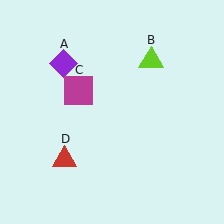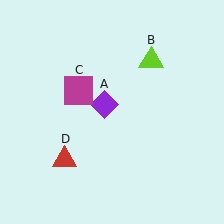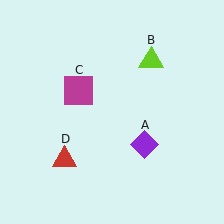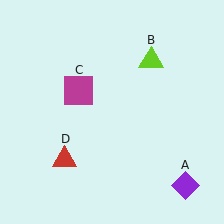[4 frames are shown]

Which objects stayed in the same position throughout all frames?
Lime triangle (object B) and magenta square (object C) and red triangle (object D) remained stationary.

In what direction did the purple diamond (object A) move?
The purple diamond (object A) moved down and to the right.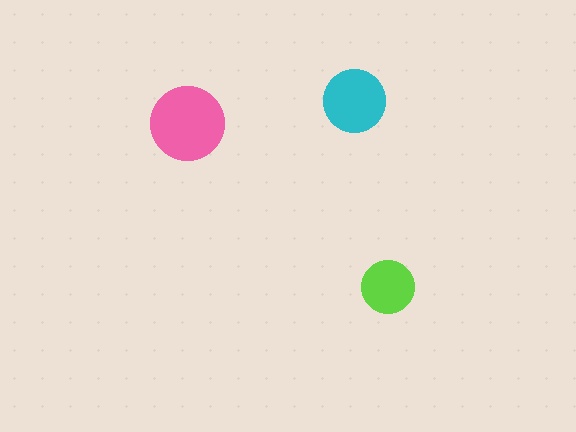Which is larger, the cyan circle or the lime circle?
The cyan one.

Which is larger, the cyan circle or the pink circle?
The pink one.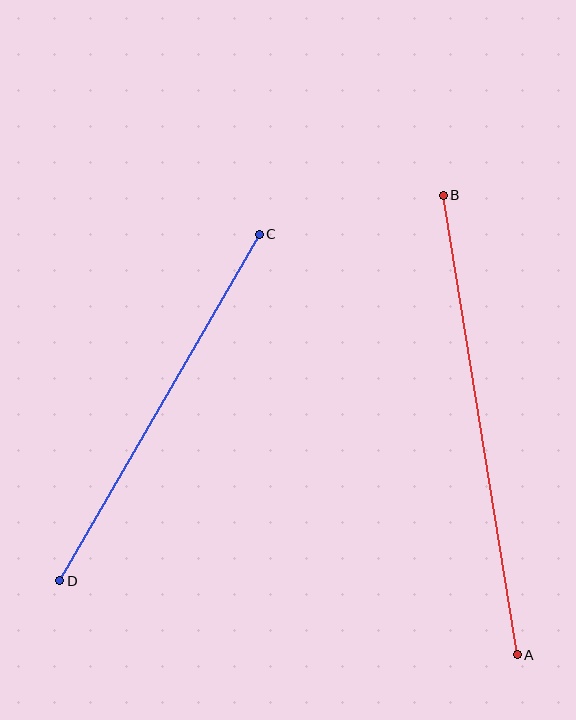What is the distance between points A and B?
The distance is approximately 466 pixels.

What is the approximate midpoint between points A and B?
The midpoint is at approximately (480, 425) pixels.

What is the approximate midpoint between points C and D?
The midpoint is at approximately (159, 407) pixels.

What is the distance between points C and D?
The distance is approximately 400 pixels.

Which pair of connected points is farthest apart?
Points A and B are farthest apart.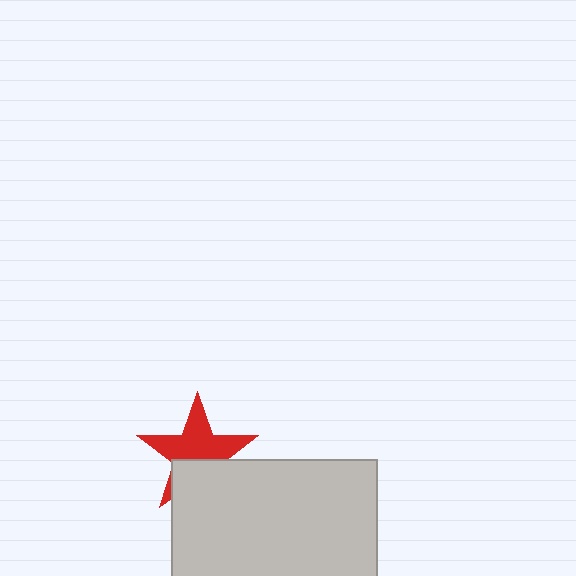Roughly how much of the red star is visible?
About half of it is visible (roughly 63%).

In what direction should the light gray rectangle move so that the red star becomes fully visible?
The light gray rectangle should move down. That is the shortest direction to clear the overlap and leave the red star fully visible.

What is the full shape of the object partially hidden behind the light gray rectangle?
The partially hidden object is a red star.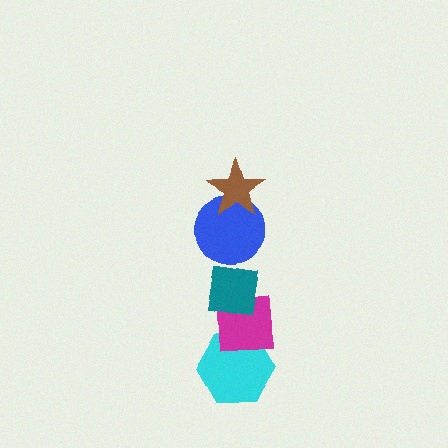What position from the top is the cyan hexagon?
The cyan hexagon is 5th from the top.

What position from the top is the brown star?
The brown star is 1st from the top.